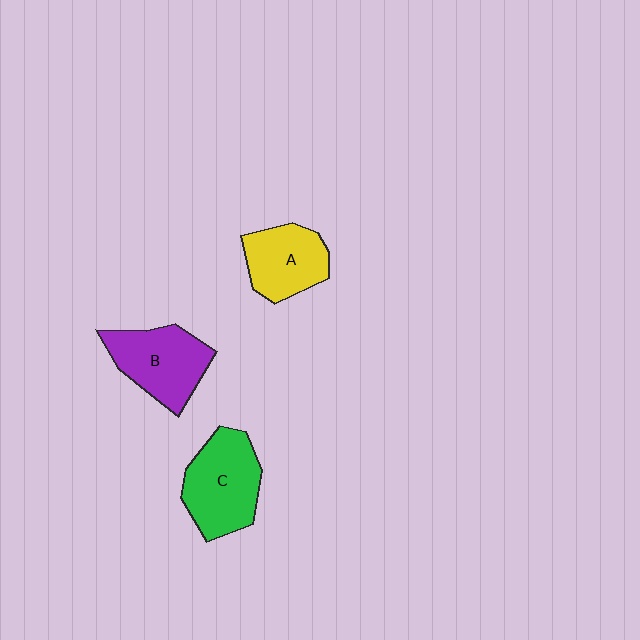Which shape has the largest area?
Shape C (green).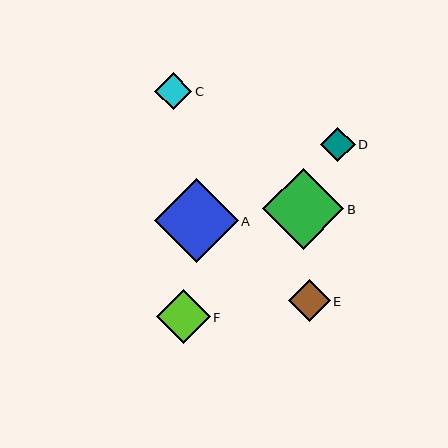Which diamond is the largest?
Diamond A is the largest with a size of approximately 84 pixels.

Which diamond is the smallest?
Diamond D is the smallest with a size of approximately 34 pixels.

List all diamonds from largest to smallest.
From largest to smallest: A, B, F, E, C, D.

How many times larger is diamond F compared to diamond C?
Diamond F is approximately 1.5 times the size of diamond C.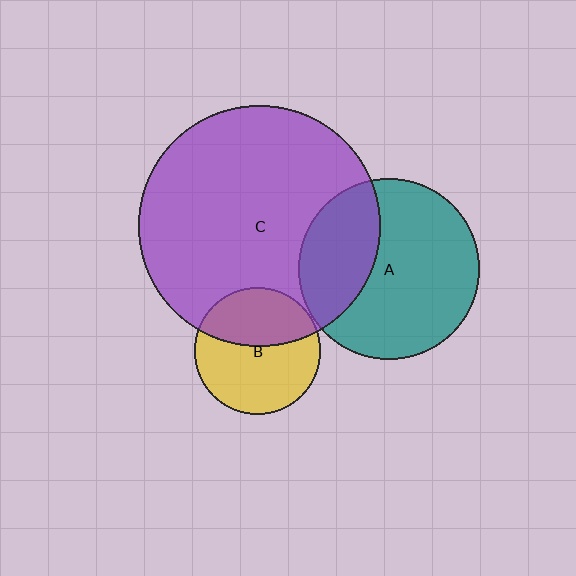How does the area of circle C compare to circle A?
Approximately 1.8 times.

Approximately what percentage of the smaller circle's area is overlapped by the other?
Approximately 30%.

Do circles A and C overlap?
Yes.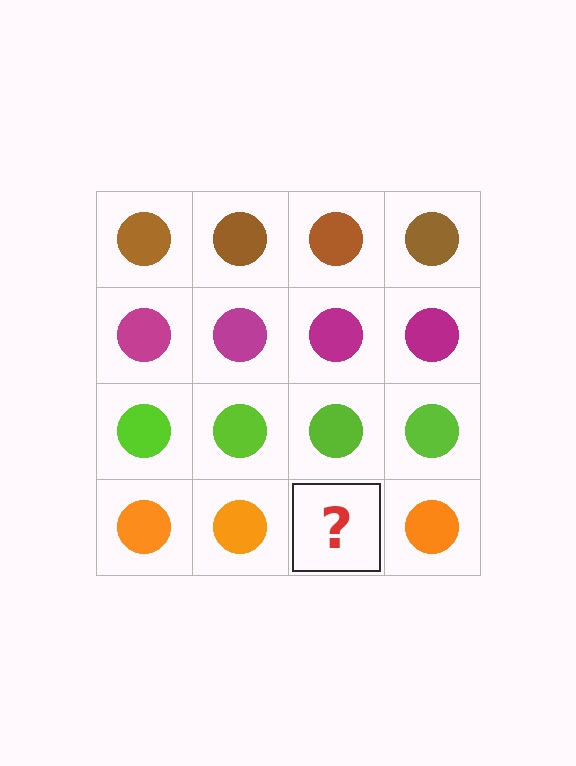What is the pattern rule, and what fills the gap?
The rule is that each row has a consistent color. The gap should be filled with an orange circle.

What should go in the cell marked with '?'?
The missing cell should contain an orange circle.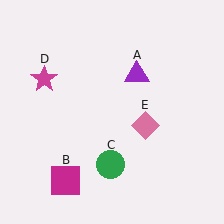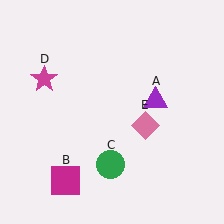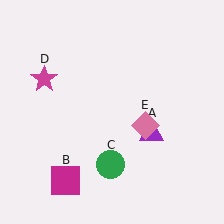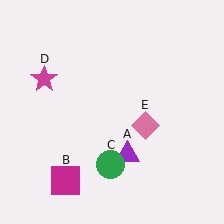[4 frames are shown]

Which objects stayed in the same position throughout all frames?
Magenta square (object B) and green circle (object C) and magenta star (object D) and pink diamond (object E) remained stationary.